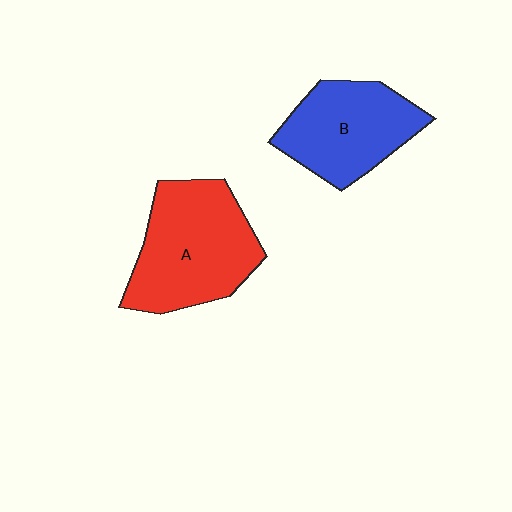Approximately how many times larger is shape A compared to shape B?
Approximately 1.2 times.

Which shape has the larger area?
Shape A (red).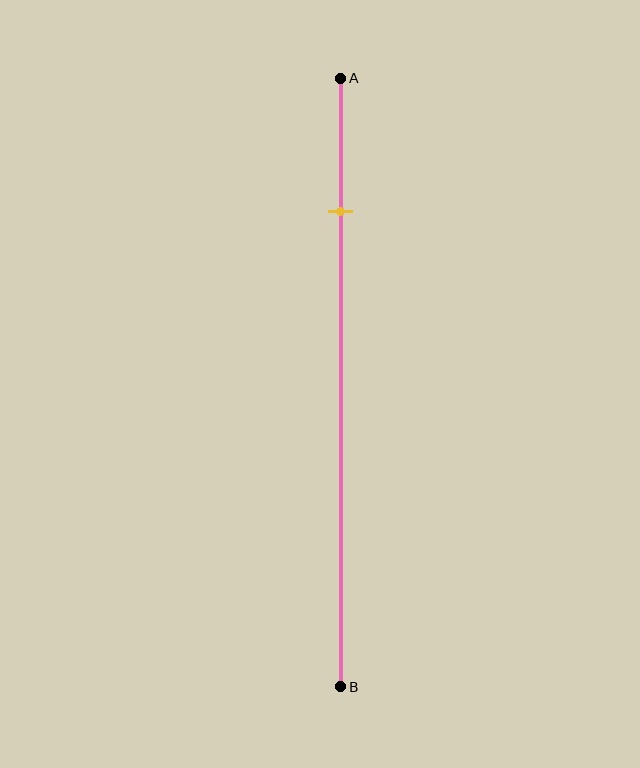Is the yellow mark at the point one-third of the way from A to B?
No, the mark is at about 20% from A, not at the 33% one-third point.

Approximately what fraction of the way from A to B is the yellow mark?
The yellow mark is approximately 20% of the way from A to B.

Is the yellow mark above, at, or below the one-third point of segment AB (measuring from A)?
The yellow mark is above the one-third point of segment AB.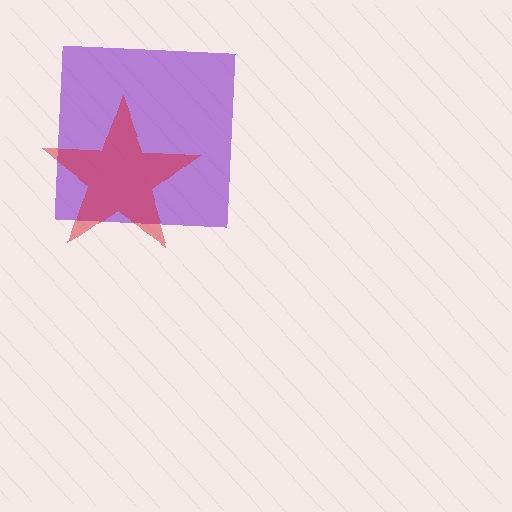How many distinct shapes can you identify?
There are 2 distinct shapes: a purple square, a red star.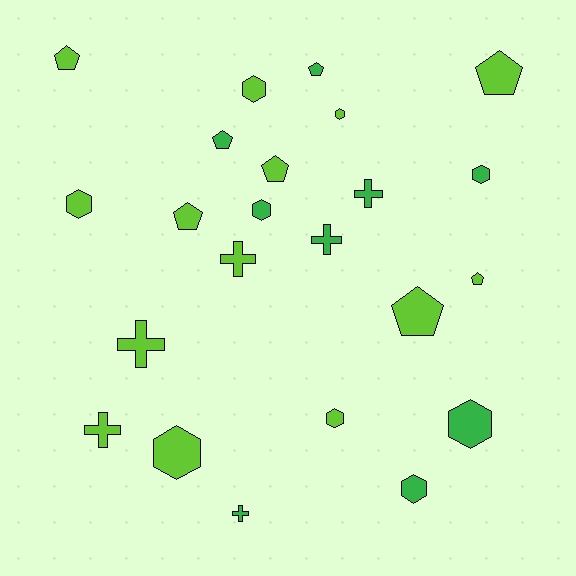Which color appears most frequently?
Lime, with 14 objects.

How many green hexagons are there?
There are 4 green hexagons.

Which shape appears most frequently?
Hexagon, with 9 objects.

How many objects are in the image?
There are 23 objects.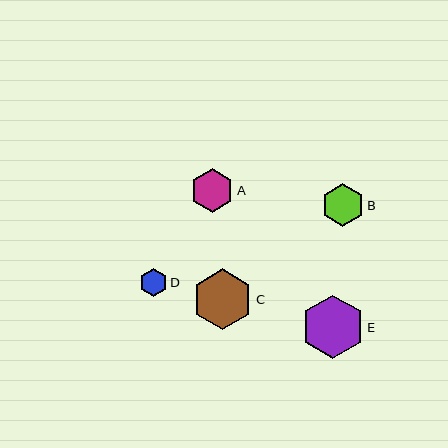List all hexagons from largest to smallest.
From largest to smallest: E, C, A, B, D.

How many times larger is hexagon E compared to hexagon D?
Hexagon E is approximately 2.3 times the size of hexagon D.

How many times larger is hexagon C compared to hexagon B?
Hexagon C is approximately 1.4 times the size of hexagon B.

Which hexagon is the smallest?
Hexagon D is the smallest with a size of approximately 28 pixels.